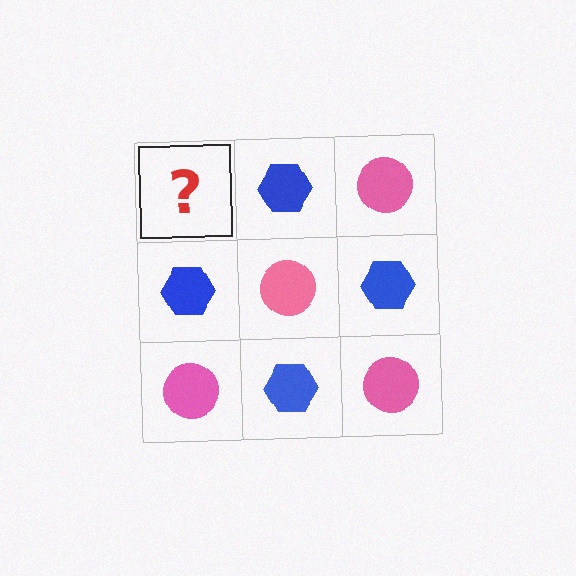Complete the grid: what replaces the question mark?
The question mark should be replaced with a pink circle.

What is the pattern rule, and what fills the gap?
The rule is that it alternates pink circle and blue hexagon in a checkerboard pattern. The gap should be filled with a pink circle.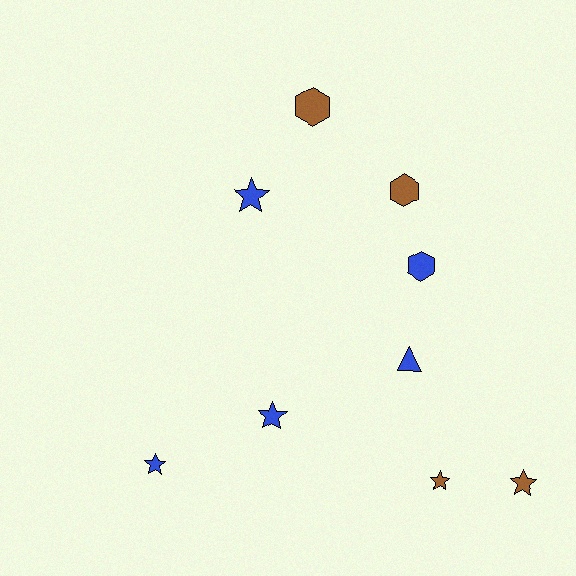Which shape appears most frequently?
Star, with 5 objects.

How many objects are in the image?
There are 9 objects.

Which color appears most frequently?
Blue, with 5 objects.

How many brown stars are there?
There are 2 brown stars.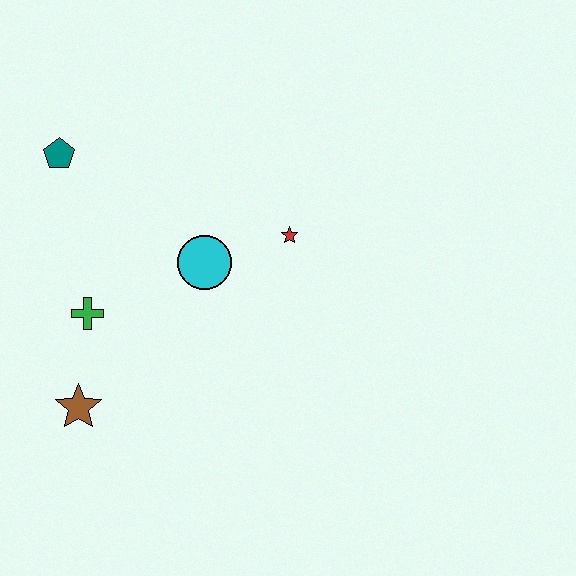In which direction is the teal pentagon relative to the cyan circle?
The teal pentagon is to the left of the cyan circle.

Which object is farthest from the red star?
The brown star is farthest from the red star.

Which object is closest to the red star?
The cyan circle is closest to the red star.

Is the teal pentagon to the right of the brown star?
No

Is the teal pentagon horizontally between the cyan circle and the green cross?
No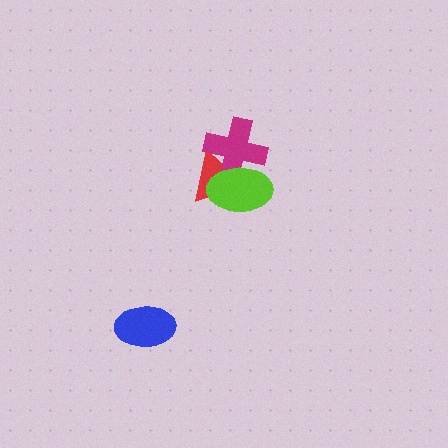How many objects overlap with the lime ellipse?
2 objects overlap with the lime ellipse.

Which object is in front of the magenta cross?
The lime ellipse is in front of the magenta cross.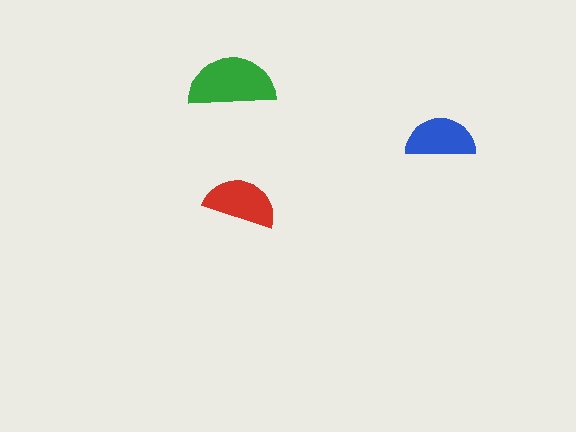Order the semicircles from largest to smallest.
the green one, the red one, the blue one.